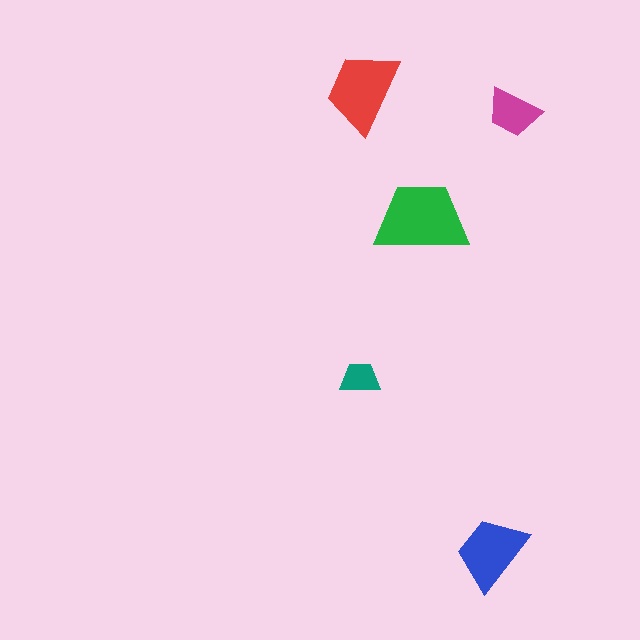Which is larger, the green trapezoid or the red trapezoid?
The green one.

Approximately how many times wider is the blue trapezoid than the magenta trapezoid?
About 1.5 times wider.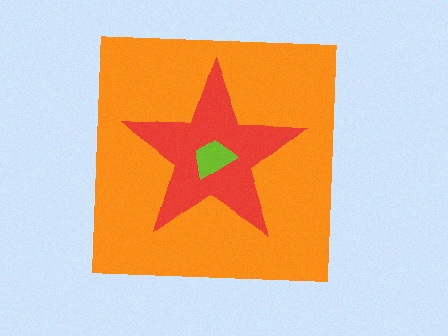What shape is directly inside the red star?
The lime trapezoid.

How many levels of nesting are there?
3.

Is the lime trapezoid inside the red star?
Yes.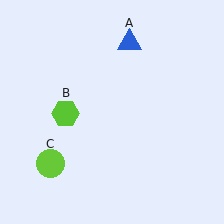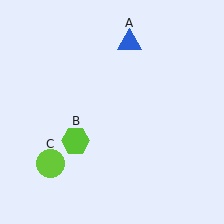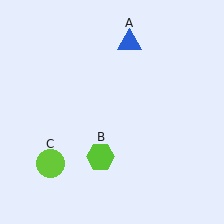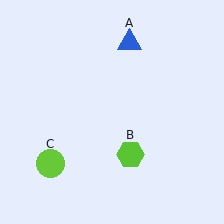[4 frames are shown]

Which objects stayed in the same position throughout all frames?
Blue triangle (object A) and lime circle (object C) remained stationary.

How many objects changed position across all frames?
1 object changed position: lime hexagon (object B).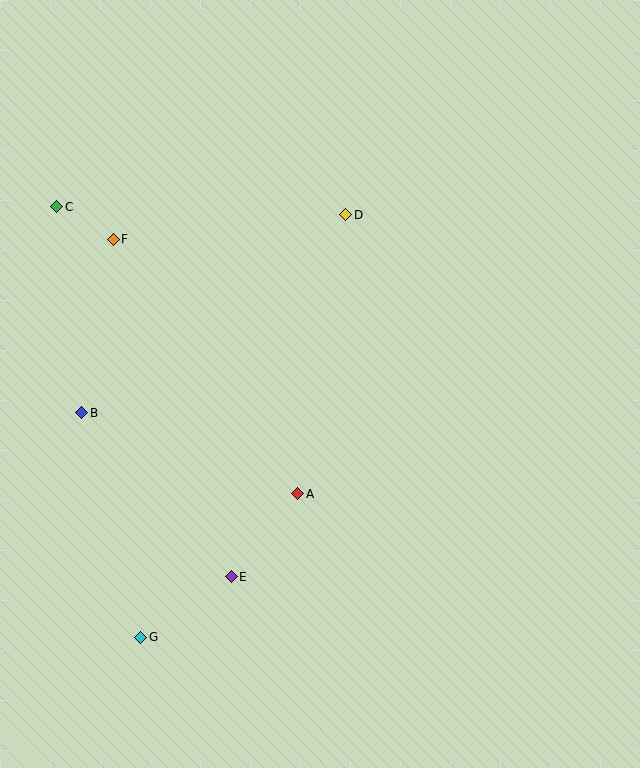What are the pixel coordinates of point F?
Point F is at (113, 239).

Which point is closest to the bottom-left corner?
Point G is closest to the bottom-left corner.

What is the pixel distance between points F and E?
The distance between F and E is 358 pixels.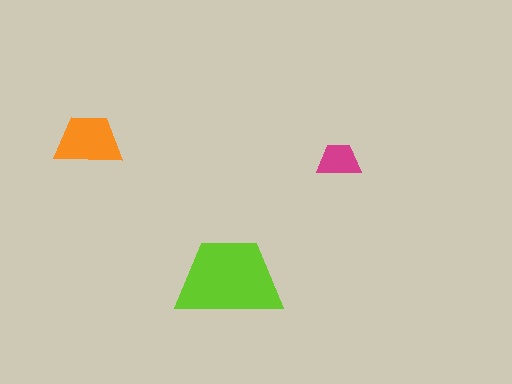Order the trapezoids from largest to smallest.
the lime one, the orange one, the magenta one.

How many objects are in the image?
There are 3 objects in the image.